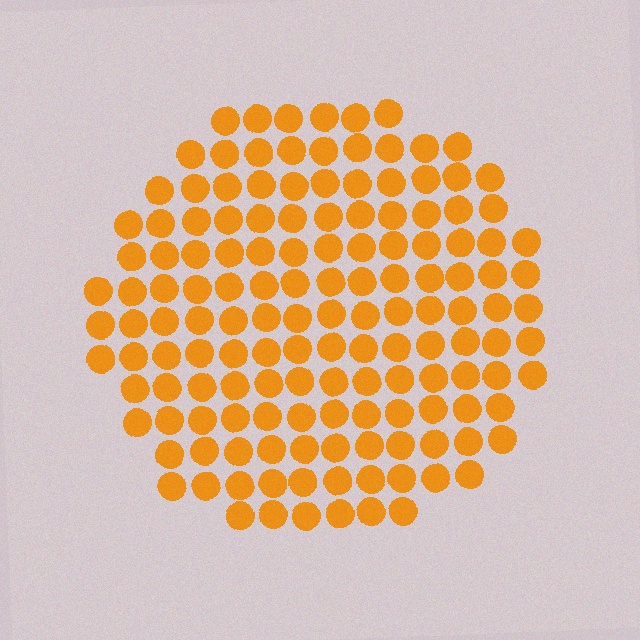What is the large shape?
The large shape is a circle.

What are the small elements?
The small elements are circles.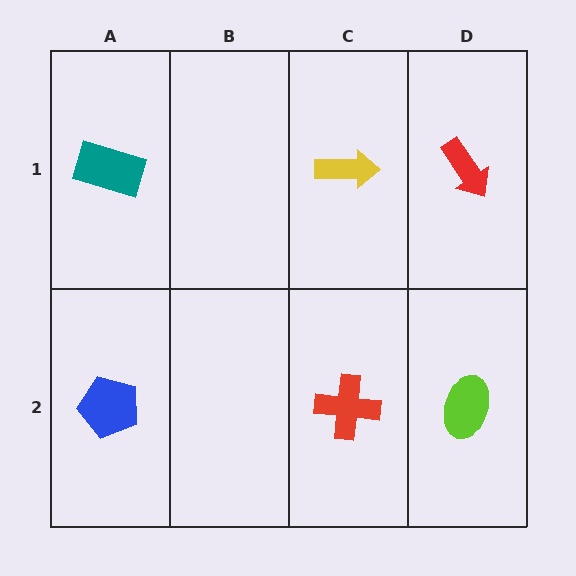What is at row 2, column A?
A blue pentagon.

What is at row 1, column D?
A red arrow.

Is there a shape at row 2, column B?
No, that cell is empty.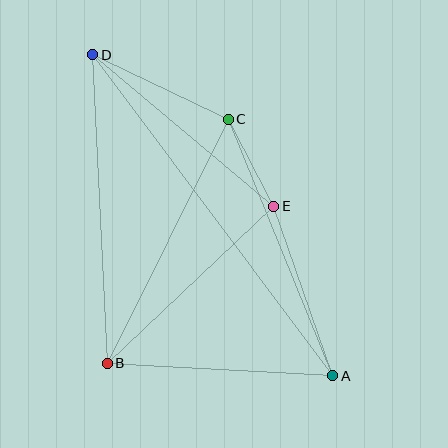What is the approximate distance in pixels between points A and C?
The distance between A and C is approximately 277 pixels.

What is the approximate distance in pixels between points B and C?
The distance between B and C is approximately 273 pixels.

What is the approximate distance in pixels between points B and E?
The distance between B and E is approximately 229 pixels.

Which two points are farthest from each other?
Points A and D are farthest from each other.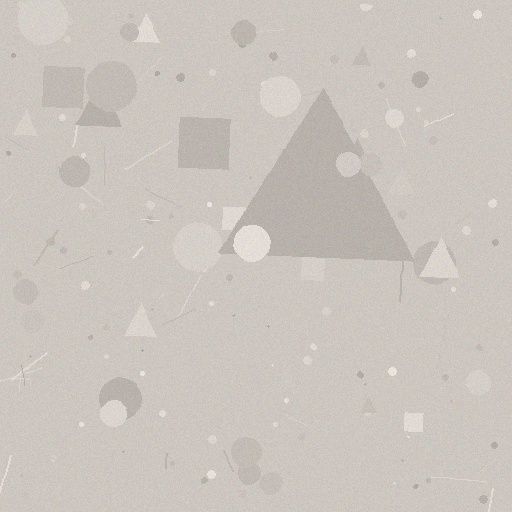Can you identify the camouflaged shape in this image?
The camouflaged shape is a triangle.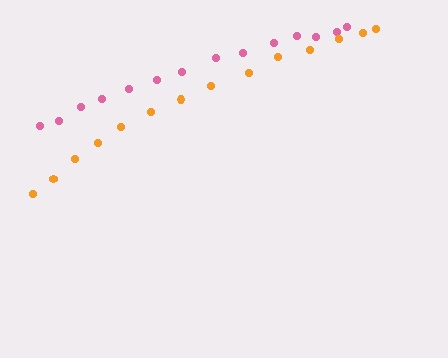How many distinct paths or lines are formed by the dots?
There are 2 distinct paths.